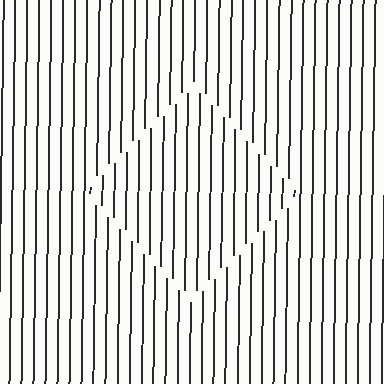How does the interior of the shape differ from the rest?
The interior of the shape contains the same grating, shifted by half a period — the contour is defined by the phase discontinuity where line-ends from the inner and outer gratings abut.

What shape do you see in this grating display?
An illusory square. The interior of the shape contains the same grating, shifted by half a period — the contour is defined by the phase discontinuity where line-ends from the inner and outer gratings abut.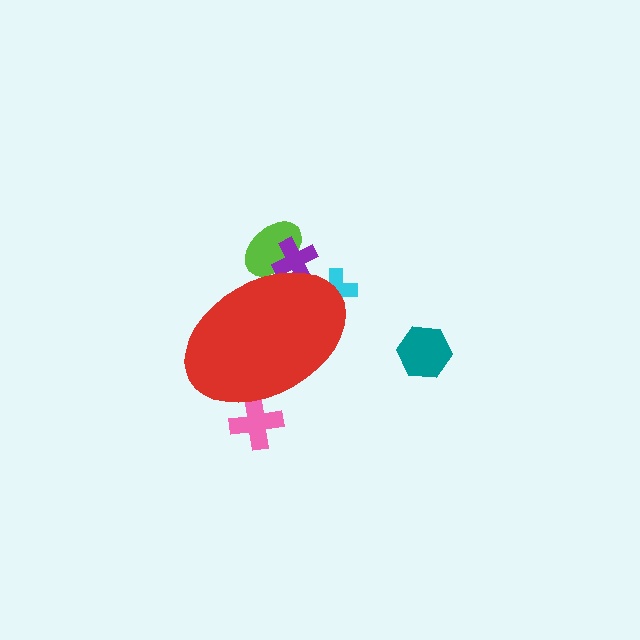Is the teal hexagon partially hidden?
No, the teal hexagon is fully visible.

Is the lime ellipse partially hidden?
Yes, the lime ellipse is partially hidden behind the red ellipse.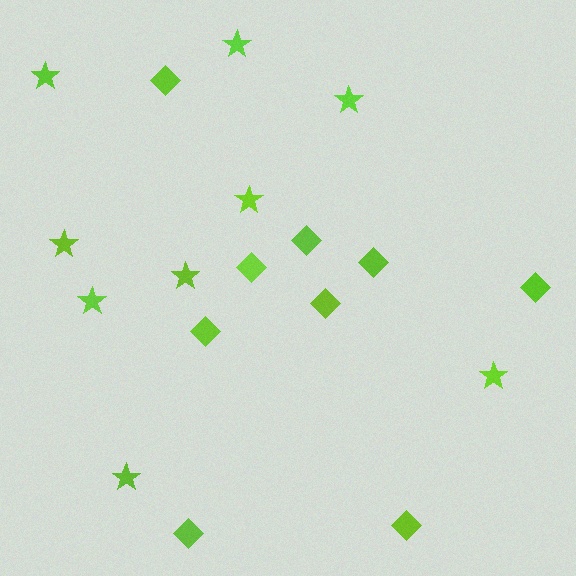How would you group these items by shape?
There are 2 groups: one group of diamonds (9) and one group of stars (9).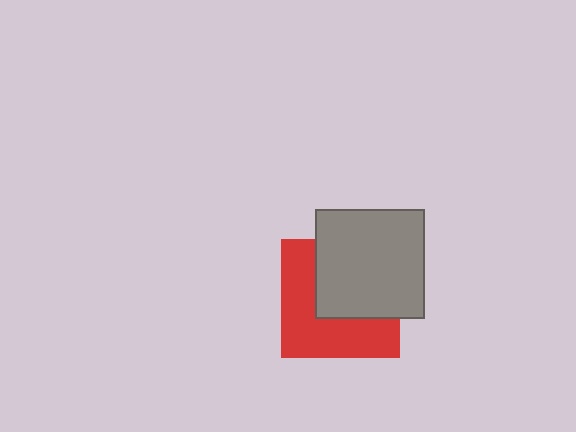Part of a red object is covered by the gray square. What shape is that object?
It is a square.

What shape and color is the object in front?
The object in front is a gray square.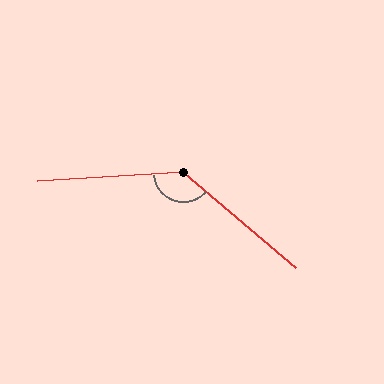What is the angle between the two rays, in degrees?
Approximately 136 degrees.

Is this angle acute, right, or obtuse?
It is obtuse.